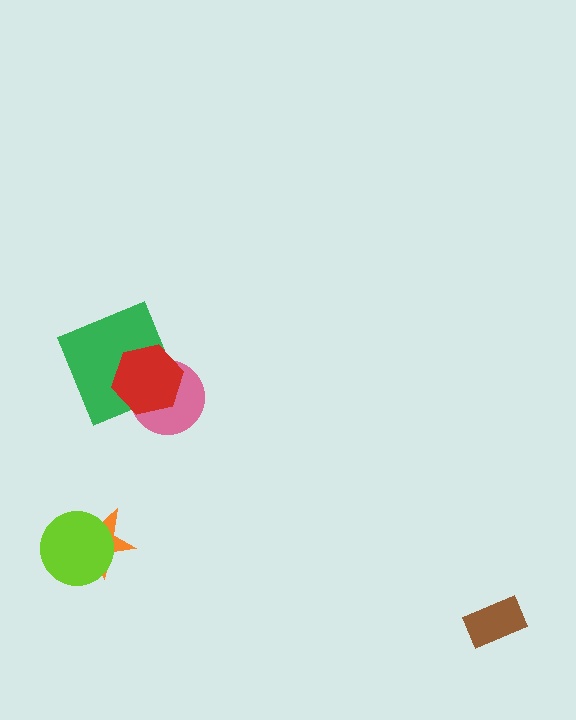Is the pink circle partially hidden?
Yes, it is partially covered by another shape.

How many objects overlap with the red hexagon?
2 objects overlap with the red hexagon.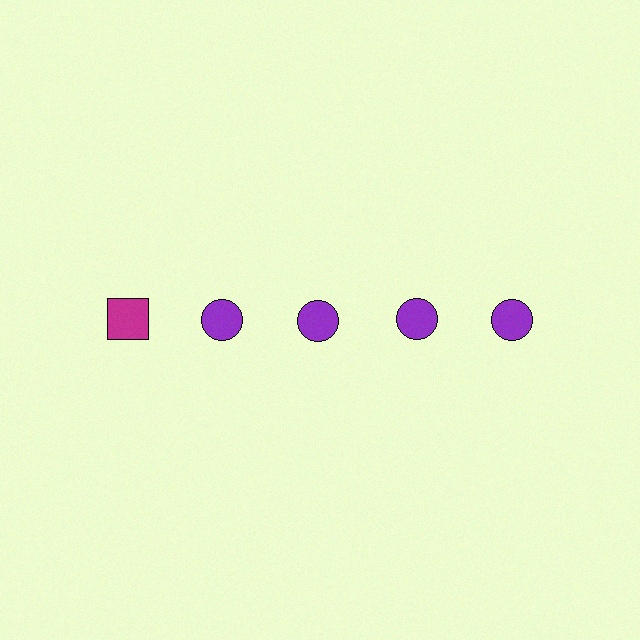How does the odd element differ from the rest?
It differs in both color (magenta instead of purple) and shape (square instead of circle).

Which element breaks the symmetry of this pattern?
The magenta square in the top row, leftmost column breaks the symmetry. All other shapes are purple circles.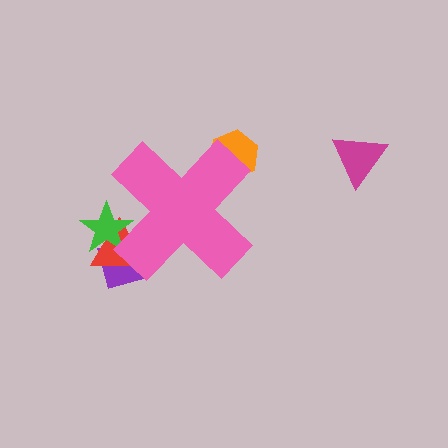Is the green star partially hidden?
Yes, the green star is partially hidden behind the pink cross.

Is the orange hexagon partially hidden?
Yes, the orange hexagon is partially hidden behind the pink cross.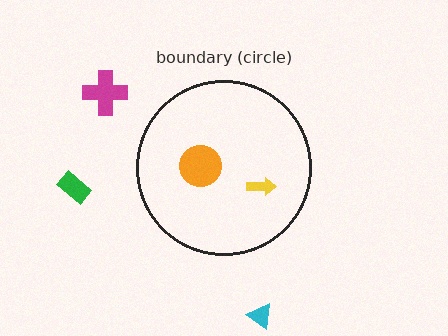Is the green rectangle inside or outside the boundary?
Outside.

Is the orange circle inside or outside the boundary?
Inside.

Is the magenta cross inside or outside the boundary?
Outside.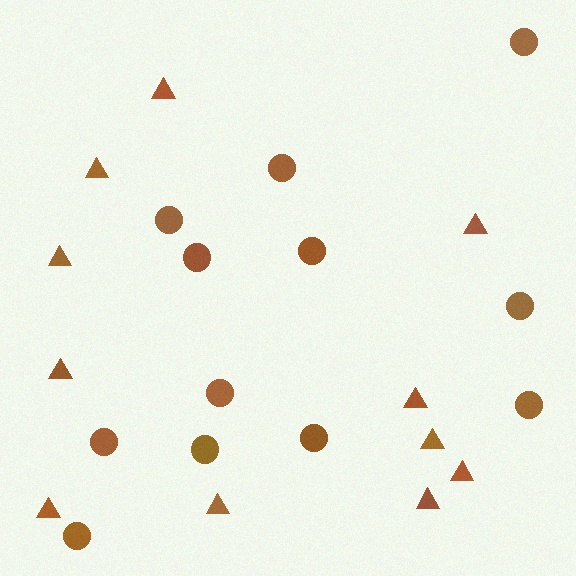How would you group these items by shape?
There are 2 groups: one group of triangles (11) and one group of circles (12).